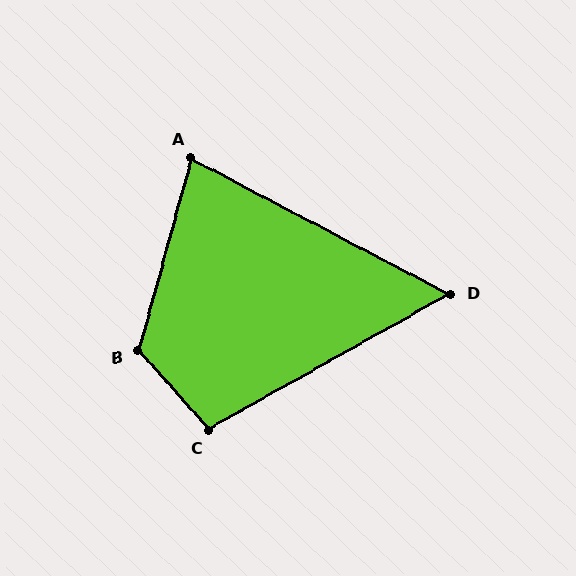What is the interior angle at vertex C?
Approximately 102 degrees (obtuse).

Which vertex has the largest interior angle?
B, at approximately 123 degrees.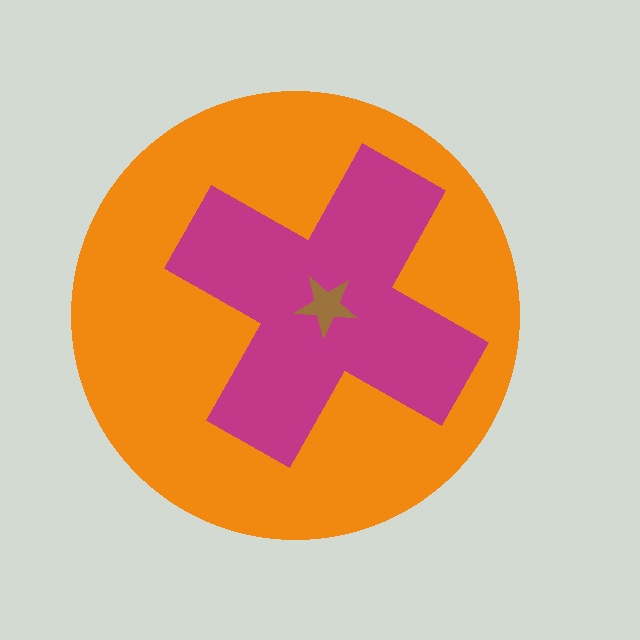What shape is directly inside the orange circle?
The magenta cross.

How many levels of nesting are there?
3.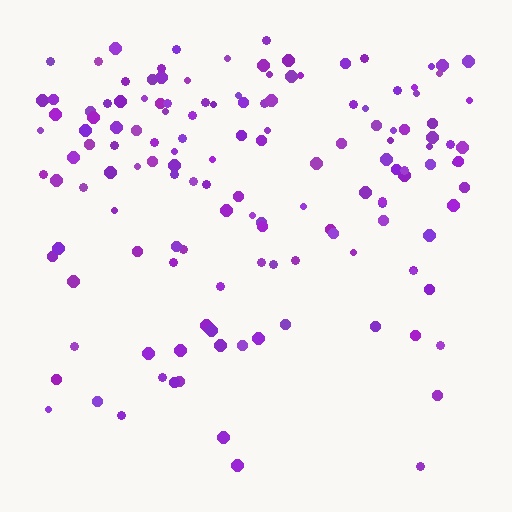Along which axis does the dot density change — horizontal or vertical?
Vertical.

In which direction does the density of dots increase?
From bottom to top, with the top side densest.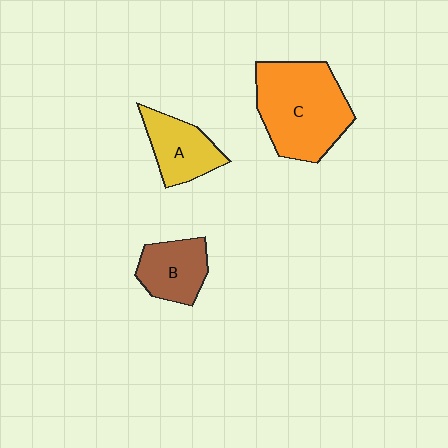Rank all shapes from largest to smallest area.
From largest to smallest: C (orange), A (yellow), B (brown).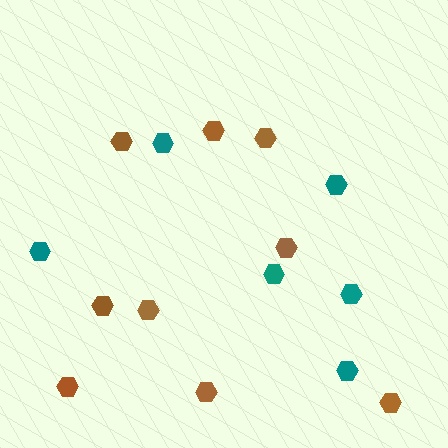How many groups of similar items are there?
There are 2 groups: one group of brown hexagons (9) and one group of teal hexagons (6).